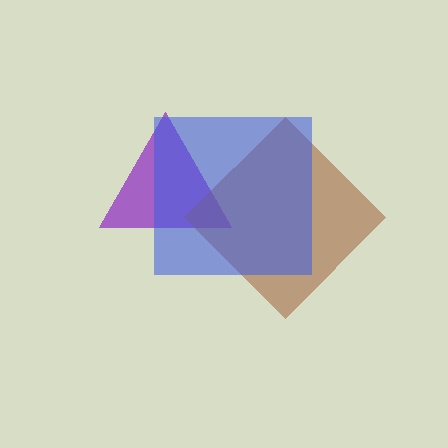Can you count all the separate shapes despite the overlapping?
Yes, there are 3 separate shapes.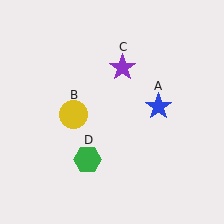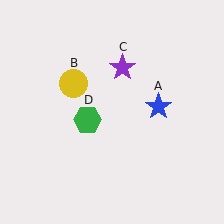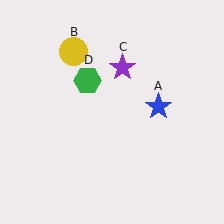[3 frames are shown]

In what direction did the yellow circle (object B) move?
The yellow circle (object B) moved up.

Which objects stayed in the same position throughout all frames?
Blue star (object A) and purple star (object C) remained stationary.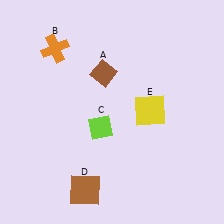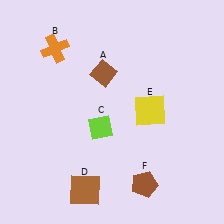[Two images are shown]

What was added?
A brown pentagon (F) was added in Image 2.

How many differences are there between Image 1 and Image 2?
There is 1 difference between the two images.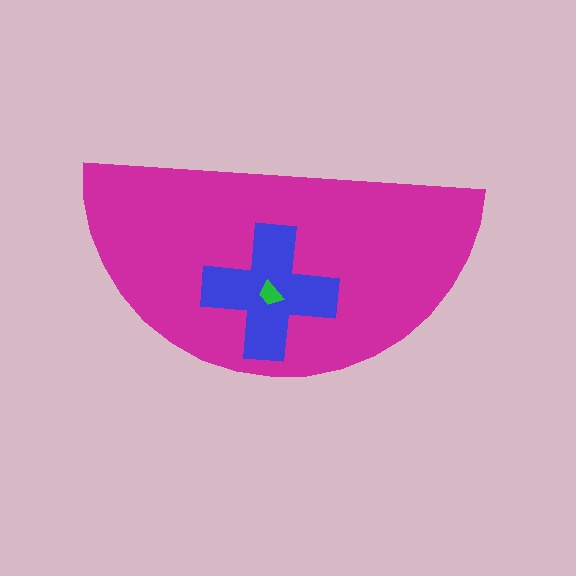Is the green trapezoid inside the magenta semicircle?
Yes.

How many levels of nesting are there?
3.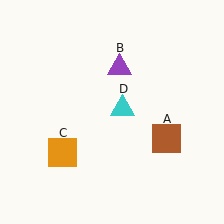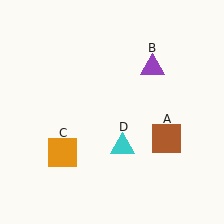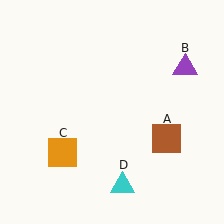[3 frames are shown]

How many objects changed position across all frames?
2 objects changed position: purple triangle (object B), cyan triangle (object D).